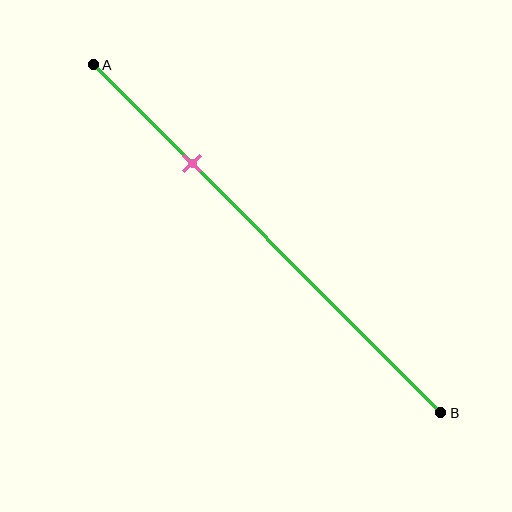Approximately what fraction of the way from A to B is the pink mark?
The pink mark is approximately 30% of the way from A to B.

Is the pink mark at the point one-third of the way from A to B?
No, the mark is at about 30% from A, not at the 33% one-third point.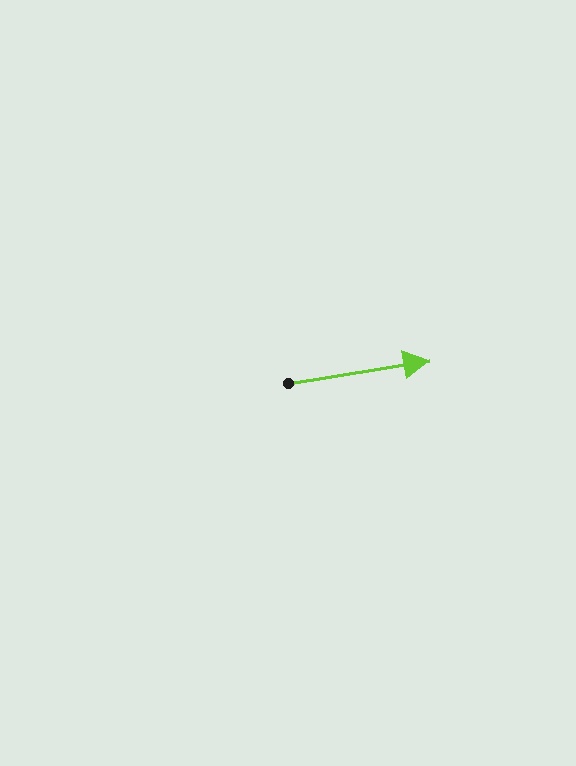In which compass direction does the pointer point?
East.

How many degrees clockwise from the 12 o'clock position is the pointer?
Approximately 81 degrees.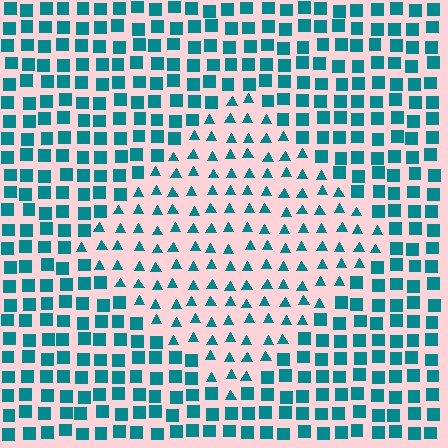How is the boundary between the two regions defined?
The boundary is defined by a change in element shape: triangles inside vs. squares outside. All elements share the same color and spacing.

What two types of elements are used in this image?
The image uses triangles inside the diamond region and squares outside it.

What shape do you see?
I see a diamond.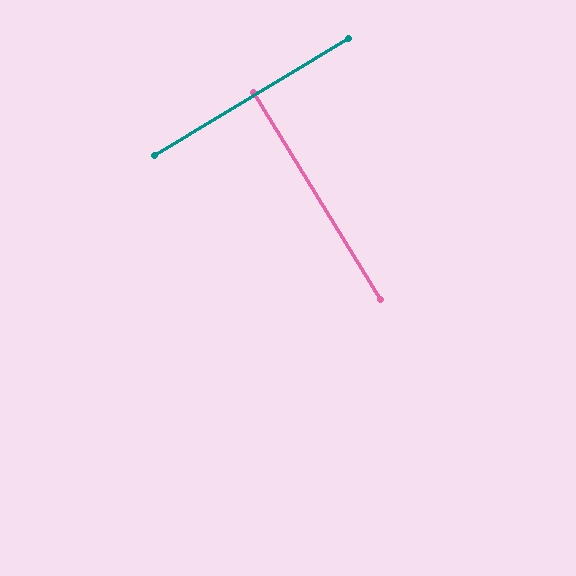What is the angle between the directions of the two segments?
Approximately 90 degrees.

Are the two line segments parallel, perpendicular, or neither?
Perpendicular — they meet at approximately 90°.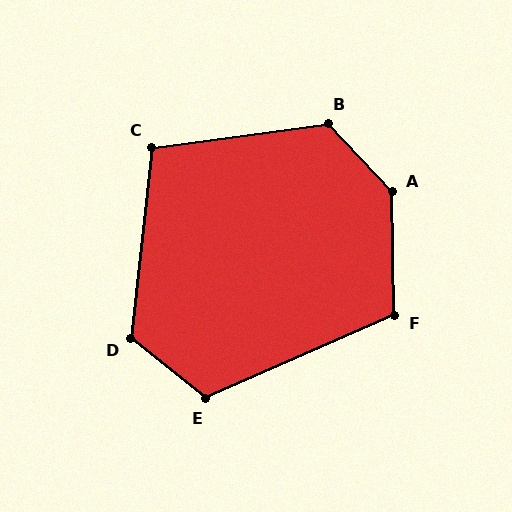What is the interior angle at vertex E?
Approximately 118 degrees (obtuse).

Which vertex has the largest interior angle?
A, at approximately 138 degrees.